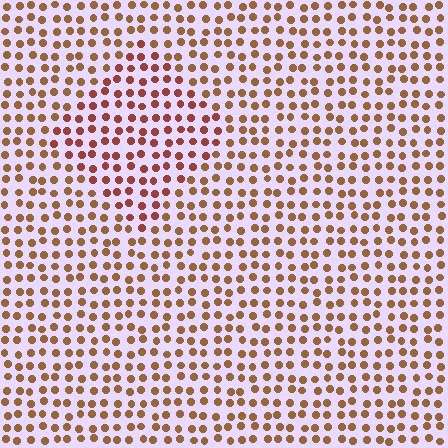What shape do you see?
I see a diamond.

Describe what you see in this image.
The image is filled with small brown elements in a uniform arrangement. A diamond-shaped region is visible where the elements are tinted to a slightly different hue, forming a subtle color boundary.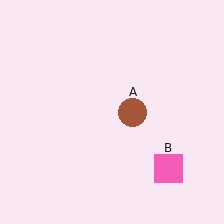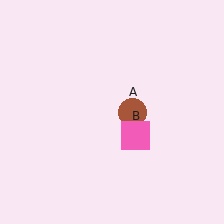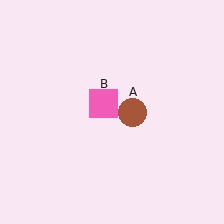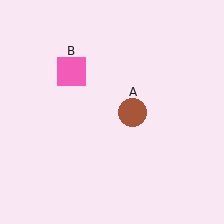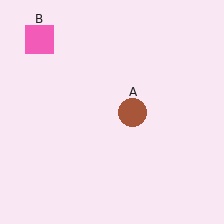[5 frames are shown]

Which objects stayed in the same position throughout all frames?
Brown circle (object A) remained stationary.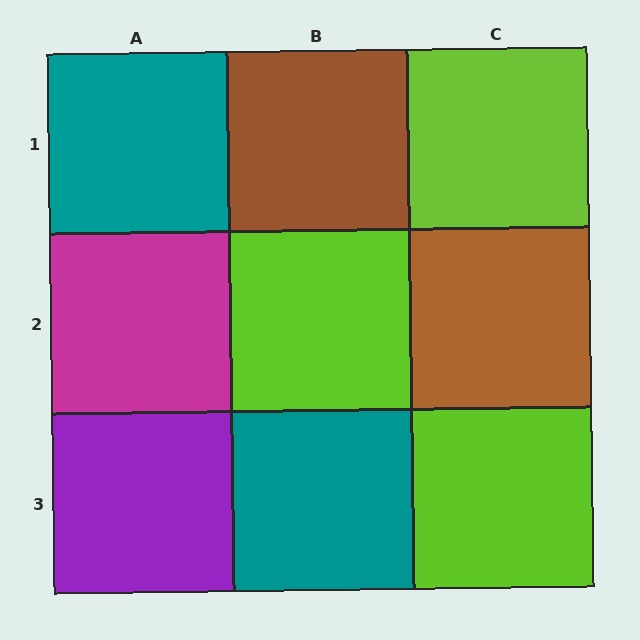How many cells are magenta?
1 cell is magenta.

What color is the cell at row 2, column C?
Brown.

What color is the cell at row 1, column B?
Brown.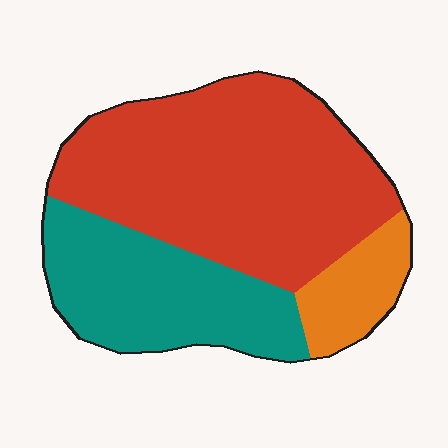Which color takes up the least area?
Orange, at roughly 10%.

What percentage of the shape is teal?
Teal covers 31% of the shape.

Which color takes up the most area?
Red, at roughly 60%.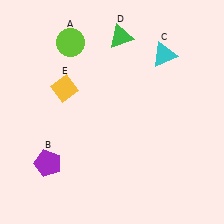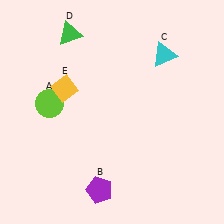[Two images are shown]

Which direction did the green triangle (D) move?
The green triangle (D) moved left.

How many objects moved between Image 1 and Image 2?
3 objects moved between the two images.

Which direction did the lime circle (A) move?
The lime circle (A) moved down.